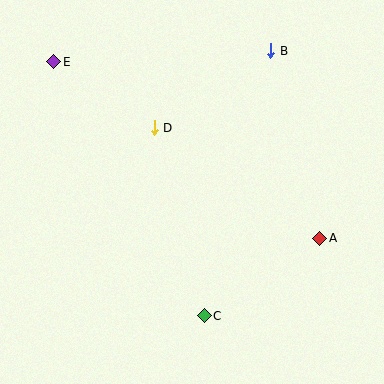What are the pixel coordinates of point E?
Point E is at (54, 62).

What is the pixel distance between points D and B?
The distance between D and B is 140 pixels.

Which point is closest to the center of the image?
Point D at (154, 128) is closest to the center.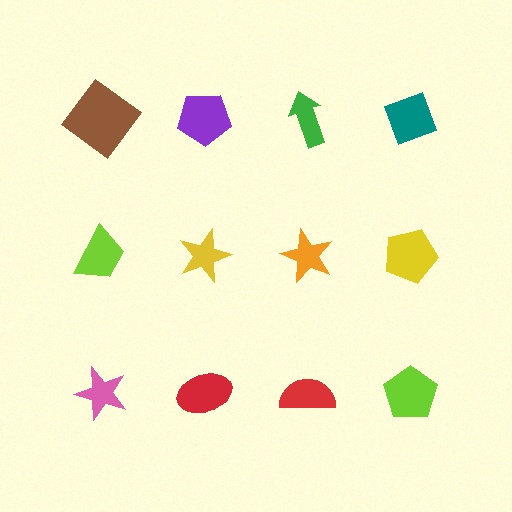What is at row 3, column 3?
A red semicircle.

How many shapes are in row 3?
4 shapes.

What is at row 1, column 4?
A teal diamond.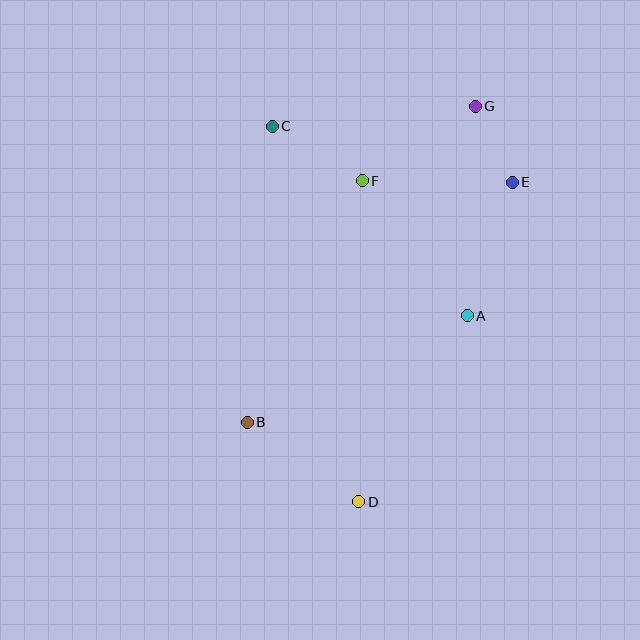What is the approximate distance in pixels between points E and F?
The distance between E and F is approximately 150 pixels.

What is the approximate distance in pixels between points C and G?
The distance between C and G is approximately 204 pixels.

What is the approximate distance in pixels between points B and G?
The distance between B and G is approximately 390 pixels.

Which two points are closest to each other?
Points E and G are closest to each other.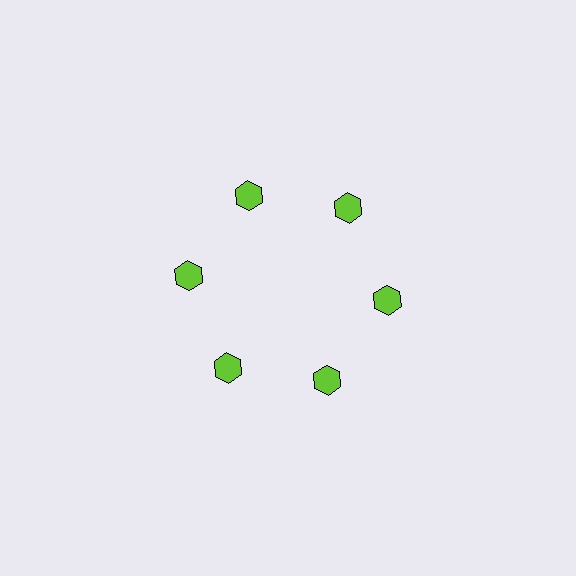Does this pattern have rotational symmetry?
Yes, this pattern has 6-fold rotational symmetry. It looks the same after rotating 60 degrees around the center.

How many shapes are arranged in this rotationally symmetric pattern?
There are 6 shapes, arranged in 6 groups of 1.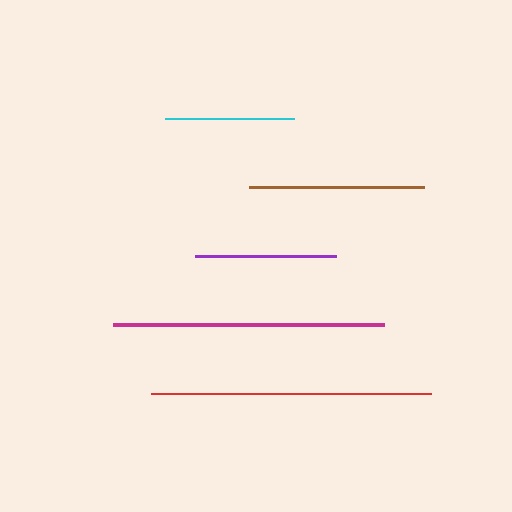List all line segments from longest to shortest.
From longest to shortest: red, magenta, brown, purple, cyan.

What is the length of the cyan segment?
The cyan segment is approximately 129 pixels long.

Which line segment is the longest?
The red line is the longest at approximately 279 pixels.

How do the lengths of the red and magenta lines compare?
The red and magenta lines are approximately the same length.